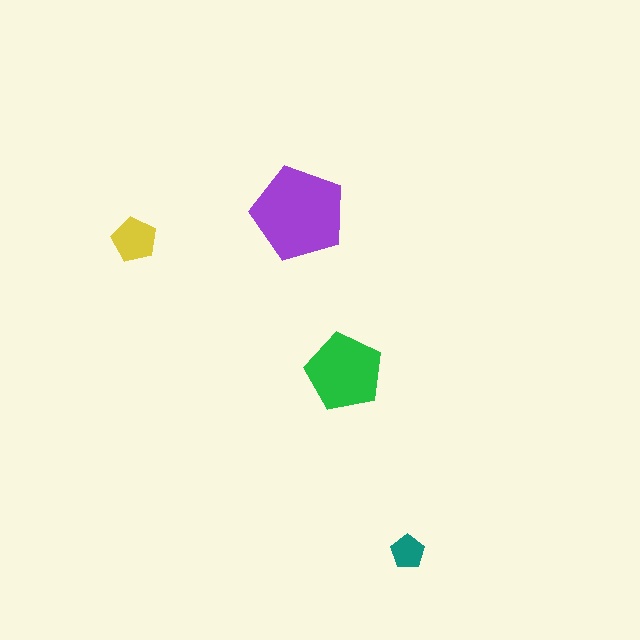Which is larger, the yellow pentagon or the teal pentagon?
The yellow one.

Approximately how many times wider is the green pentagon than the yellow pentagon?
About 1.5 times wider.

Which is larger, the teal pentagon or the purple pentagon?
The purple one.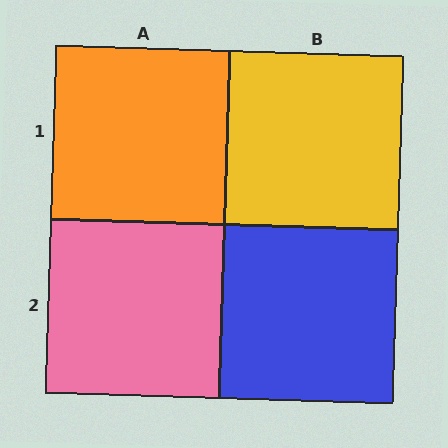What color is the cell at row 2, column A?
Pink.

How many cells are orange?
1 cell is orange.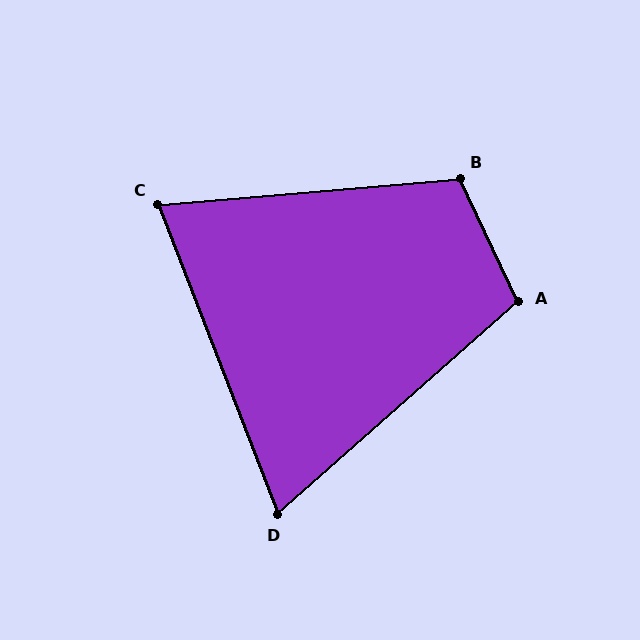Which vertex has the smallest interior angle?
D, at approximately 70 degrees.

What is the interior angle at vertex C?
Approximately 74 degrees (acute).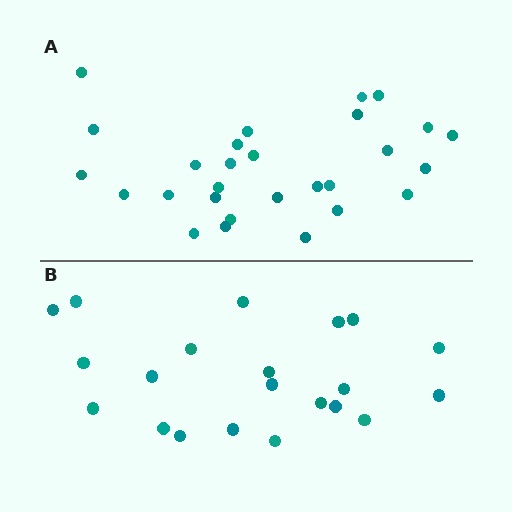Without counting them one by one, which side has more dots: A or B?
Region A (the top region) has more dots.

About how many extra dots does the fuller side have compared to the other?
Region A has roughly 8 or so more dots than region B.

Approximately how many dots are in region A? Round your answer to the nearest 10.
About 30 dots. (The exact count is 28, which rounds to 30.)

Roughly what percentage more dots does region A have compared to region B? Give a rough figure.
About 35% more.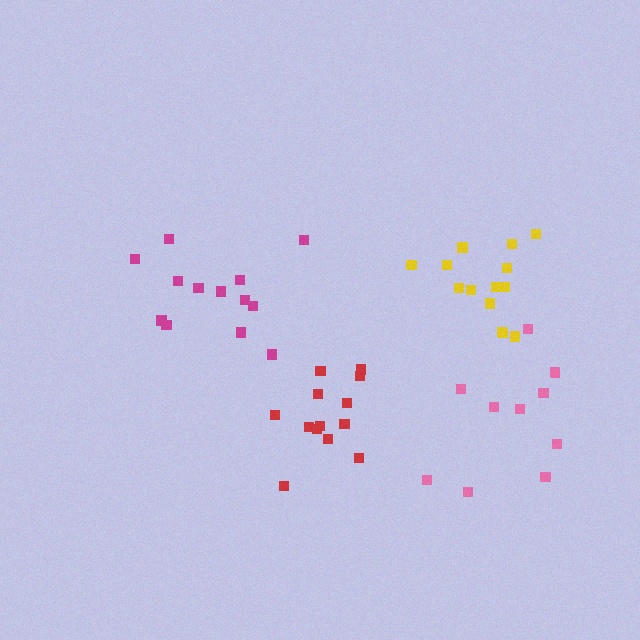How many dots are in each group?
Group 1: 10 dots, Group 2: 13 dots, Group 3: 14 dots, Group 4: 13 dots (50 total).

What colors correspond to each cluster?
The clusters are colored: pink, magenta, yellow, red.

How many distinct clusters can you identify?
There are 4 distinct clusters.